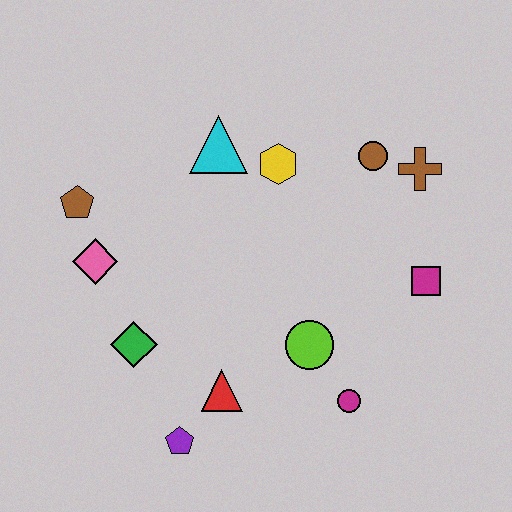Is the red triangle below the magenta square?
Yes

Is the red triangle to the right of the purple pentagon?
Yes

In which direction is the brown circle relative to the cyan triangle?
The brown circle is to the right of the cyan triangle.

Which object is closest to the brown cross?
The brown circle is closest to the brown cross.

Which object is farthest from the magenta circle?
The brown pentagon is farthest from the magenta circle.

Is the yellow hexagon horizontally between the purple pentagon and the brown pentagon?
No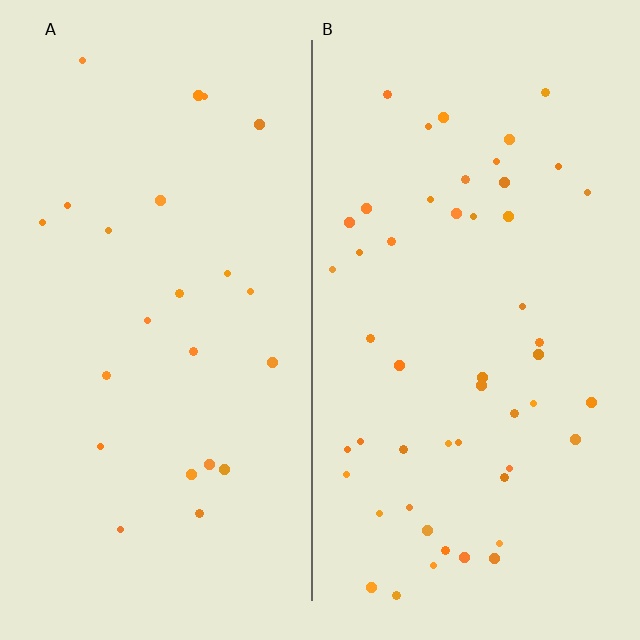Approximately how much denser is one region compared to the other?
Approximately 2.2× — region B over region A.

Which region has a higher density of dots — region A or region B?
B (the right).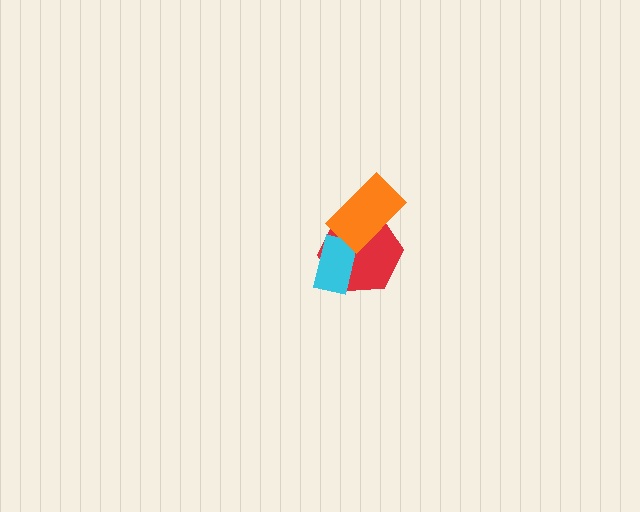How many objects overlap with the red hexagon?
2 objects overlap with the red hexagon.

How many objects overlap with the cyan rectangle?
1 object overlaps with the cyan rectangle.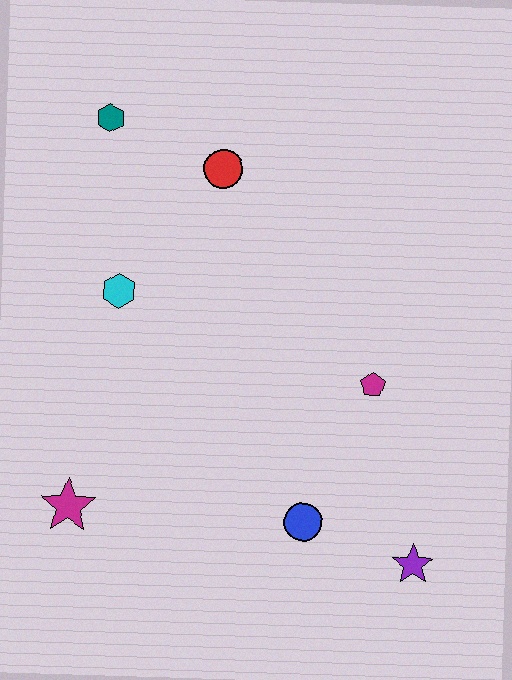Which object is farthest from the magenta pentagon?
The teal hexagon is farthest from the magenta pentagon.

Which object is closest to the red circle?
The teal hexagon is closest to the red circle.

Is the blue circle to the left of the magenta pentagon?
Yes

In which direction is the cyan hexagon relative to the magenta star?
The cyan hexagon is above the magenta star.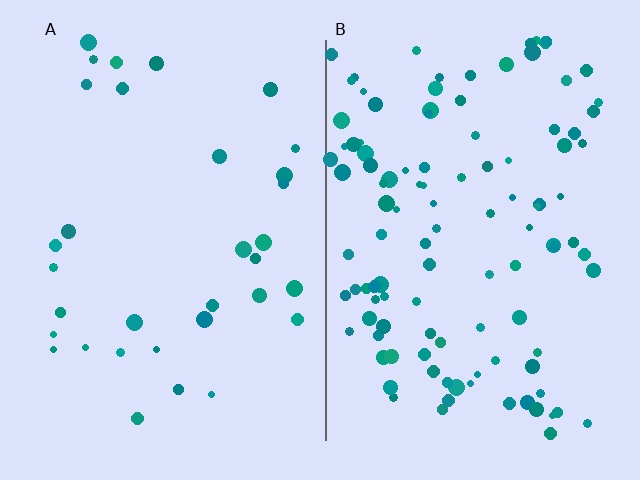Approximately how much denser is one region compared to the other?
Approximately 3.4× — region B over region A.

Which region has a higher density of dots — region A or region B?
B (the right).